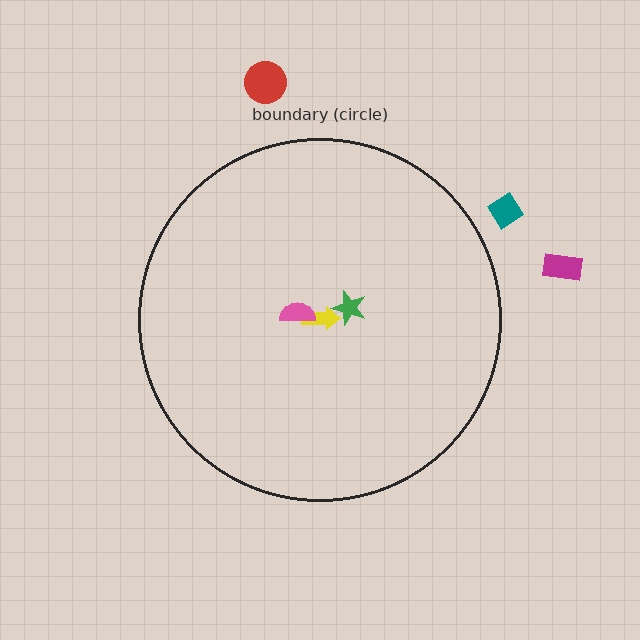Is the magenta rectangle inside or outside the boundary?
Outside.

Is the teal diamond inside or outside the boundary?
Outside.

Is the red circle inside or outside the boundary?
Outside.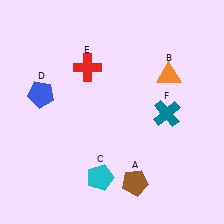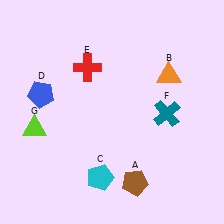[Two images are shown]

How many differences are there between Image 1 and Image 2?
There is 1 difference between the two images.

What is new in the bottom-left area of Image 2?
A lime triangle (G) was added in the bottom-left area of Image 2.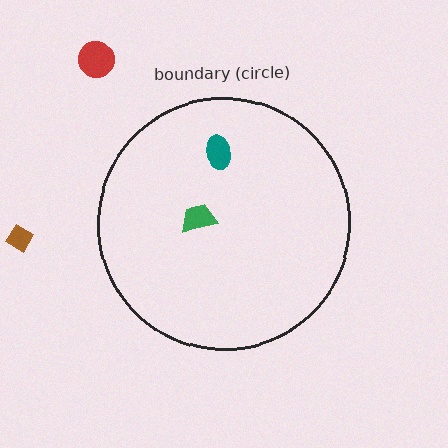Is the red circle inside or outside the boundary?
Outside.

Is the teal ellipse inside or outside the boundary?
Inside.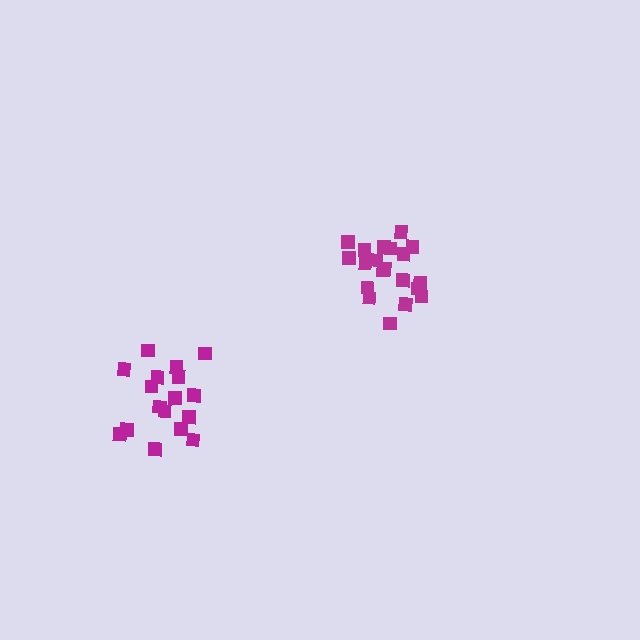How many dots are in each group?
Group 1: 17 dots, Group 2: 21 dots (38 total).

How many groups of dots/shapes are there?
There are 2 groups.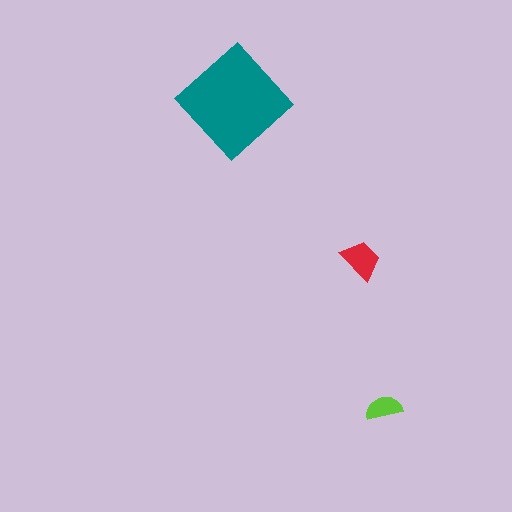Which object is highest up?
The teal diamond is topmost.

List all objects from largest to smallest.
The teal diamond, the red trapezoid, the lime semicircle.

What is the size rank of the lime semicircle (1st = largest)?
3rd.